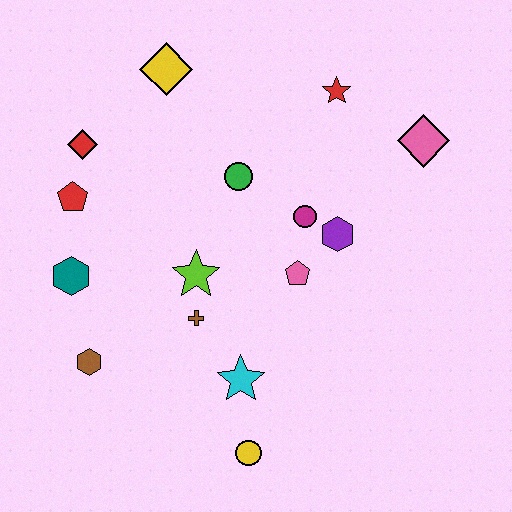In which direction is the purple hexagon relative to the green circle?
The purple hexagon is to the right of the green circle.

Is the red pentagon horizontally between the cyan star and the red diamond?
No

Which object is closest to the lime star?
The brown cross is closest to the lime star.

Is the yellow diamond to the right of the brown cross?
No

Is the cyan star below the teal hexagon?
Yes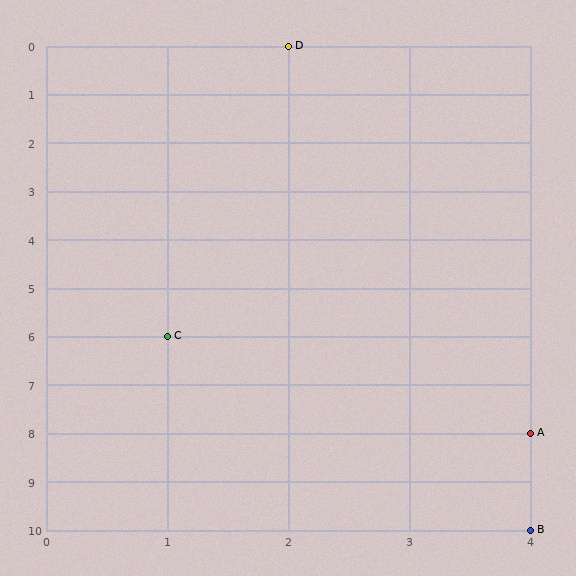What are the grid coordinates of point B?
Point B is at grid coordinates (4, 10).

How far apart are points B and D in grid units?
Points B and D are 2 columns and 10 rows apart (about 10.2 grid units diagonally).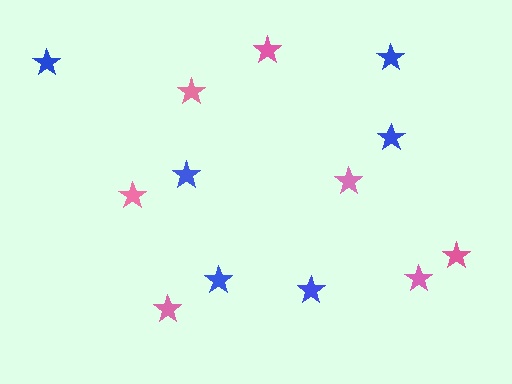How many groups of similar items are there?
There are 2 groups: one group of blue stars (6) and one group of pink stars (7).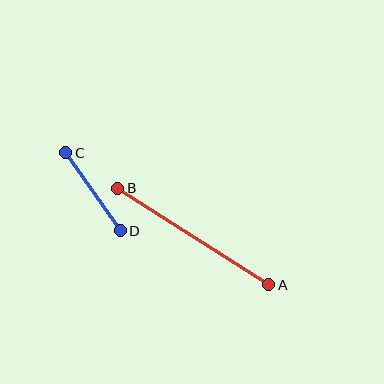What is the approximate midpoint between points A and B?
The midpoint is at approximately (193, 236) pixels.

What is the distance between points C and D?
The distance is approximately 95 pixels.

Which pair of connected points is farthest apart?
Points A and B are farthest apart.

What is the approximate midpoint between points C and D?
The midpoint is at approximately (93, 192) pixels.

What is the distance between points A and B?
The distance is approximately 179 pixels.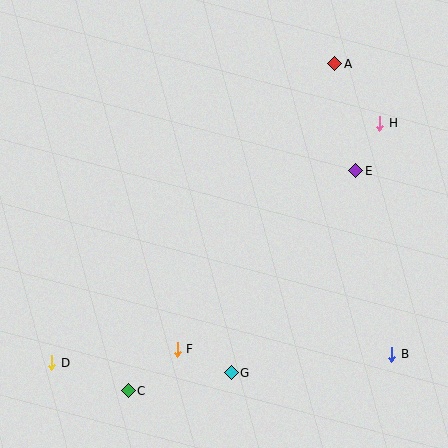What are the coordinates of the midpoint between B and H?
The midpoint between B and H is at (386, 239).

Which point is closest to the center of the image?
Point F at (177, 349) is closest to the center.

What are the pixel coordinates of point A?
Point A is at (335, 64).